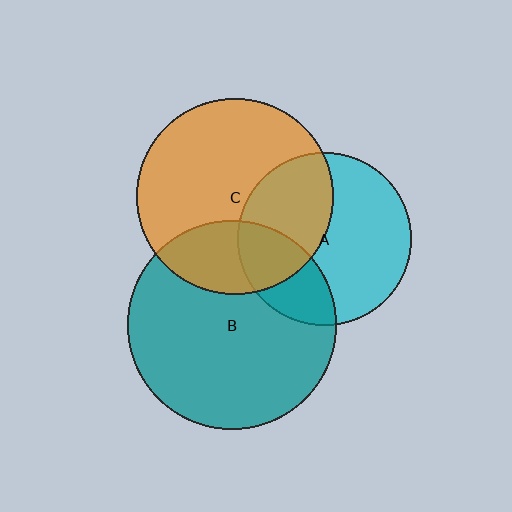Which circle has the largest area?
Circle B (teal).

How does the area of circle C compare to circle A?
Approximately 1.3 times.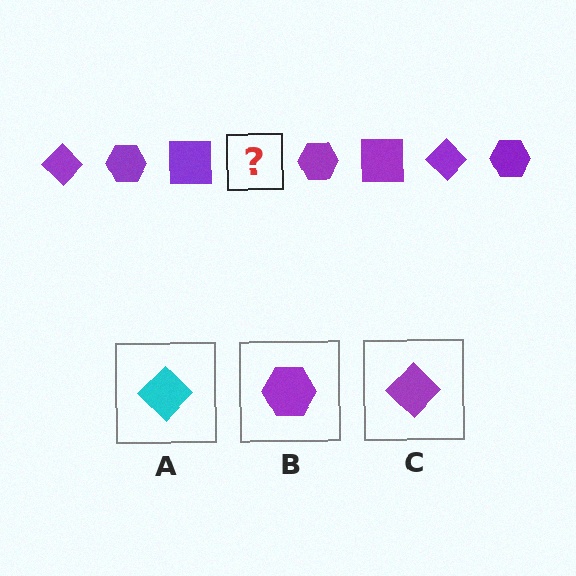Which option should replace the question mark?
Option C.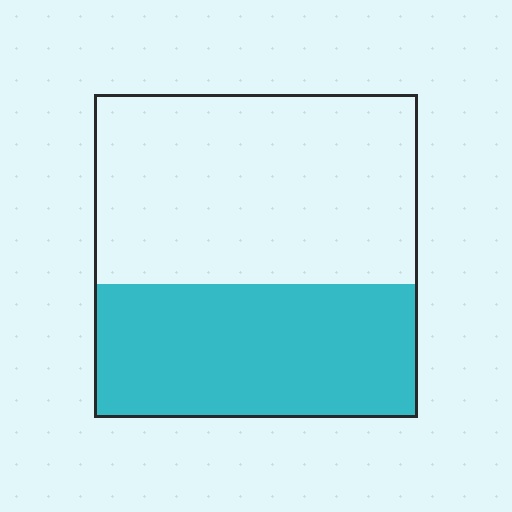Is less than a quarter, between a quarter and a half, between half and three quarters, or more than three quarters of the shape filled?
Between a quarter and a half.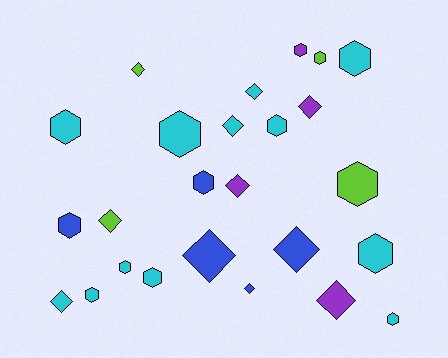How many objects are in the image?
There are 25 objects.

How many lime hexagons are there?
There are 2 lime hexagons.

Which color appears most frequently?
Cyan, with 12 objects.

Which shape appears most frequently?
Hexagon, with 14 objects.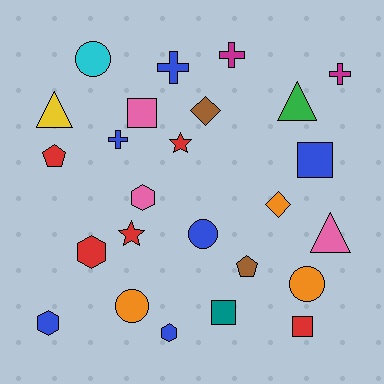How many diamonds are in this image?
There are 2 diamonds.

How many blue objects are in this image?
There are 6 blue objects.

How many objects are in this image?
There are 25 objects.